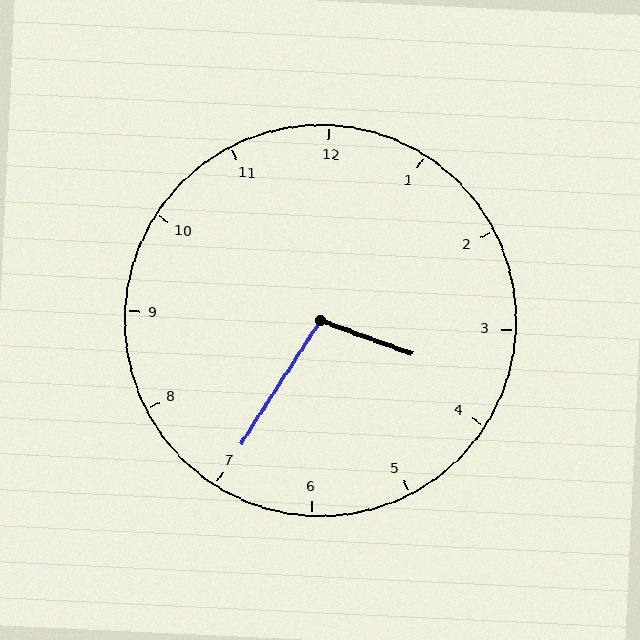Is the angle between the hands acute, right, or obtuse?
It is obtuse.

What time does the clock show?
3:35.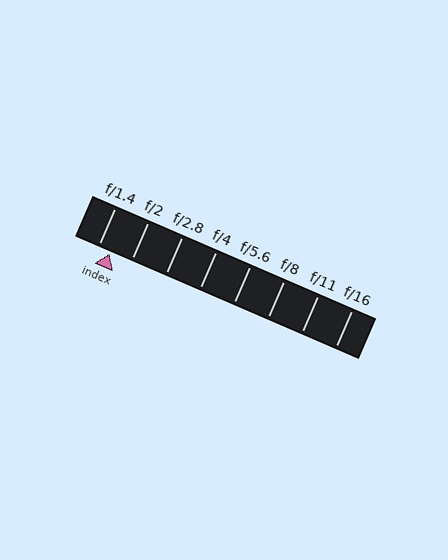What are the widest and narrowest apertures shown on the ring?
The widest aperture shown is f/1.4 and the narrowest is f/16.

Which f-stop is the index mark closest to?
The index mark is closest to f/1.4.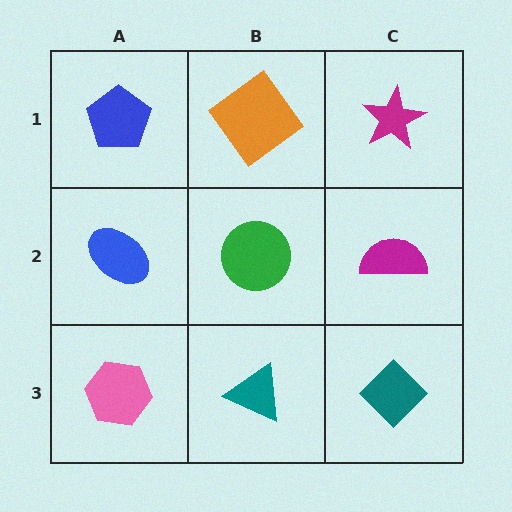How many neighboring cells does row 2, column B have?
4.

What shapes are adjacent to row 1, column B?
A green circle (row 2, column B), a blue pentagon (row 1, column A), a magenta star (row 1, column C).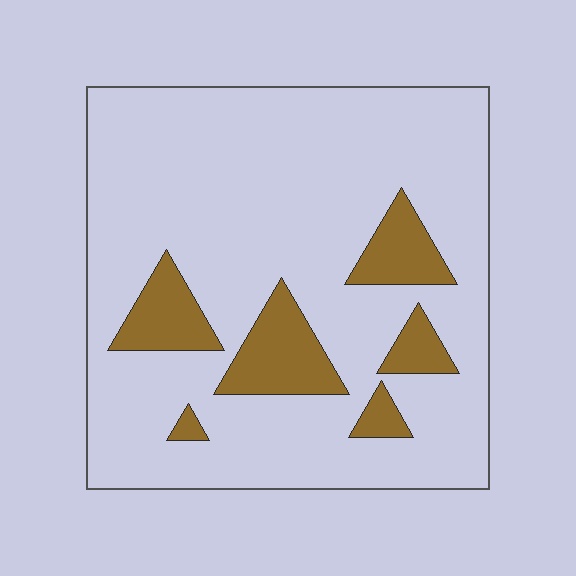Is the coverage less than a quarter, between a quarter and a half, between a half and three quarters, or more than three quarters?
Less than a quarter.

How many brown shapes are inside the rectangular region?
6.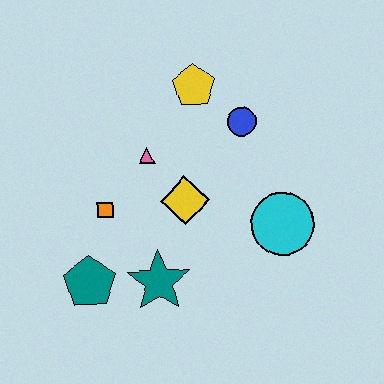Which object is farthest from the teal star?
The yellow pentagon is farthest from the teal star.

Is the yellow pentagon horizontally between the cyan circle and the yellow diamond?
Yes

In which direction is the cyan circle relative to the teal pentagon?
The cyan circle is to the right of the teal pentagon.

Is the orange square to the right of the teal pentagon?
Yes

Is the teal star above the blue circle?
No